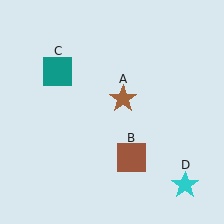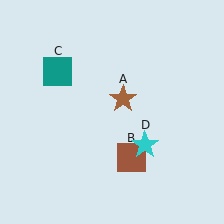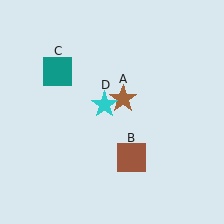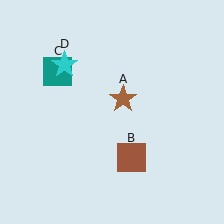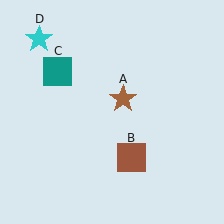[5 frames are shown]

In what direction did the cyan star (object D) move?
The cyan star (object D) moved up and to the left.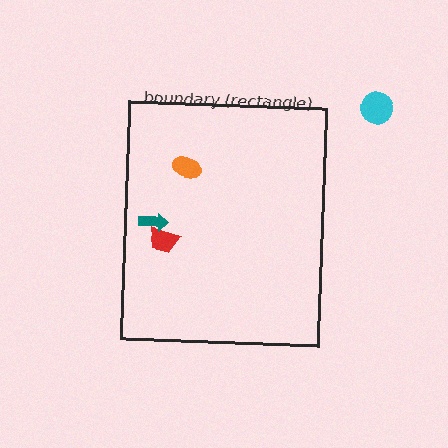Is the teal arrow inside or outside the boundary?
Inside.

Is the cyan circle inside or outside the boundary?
Outside.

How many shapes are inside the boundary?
3 inside, 1 outside.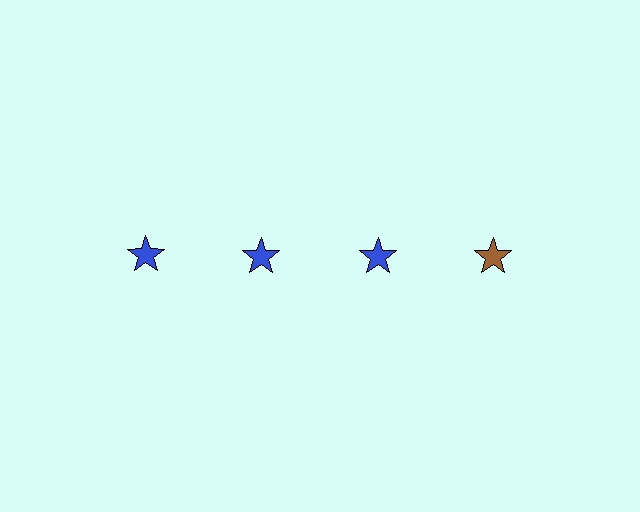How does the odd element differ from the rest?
It has a different color: brown instead of blue.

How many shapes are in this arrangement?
There are 4 shapes arranged in a grid pattern.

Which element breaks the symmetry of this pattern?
The brown star in the top row, second from right column breaks the symmetry. All other shapes are blue stars.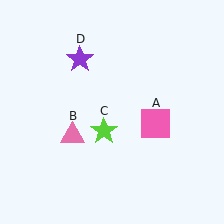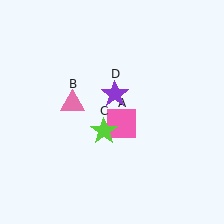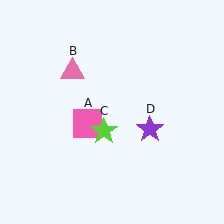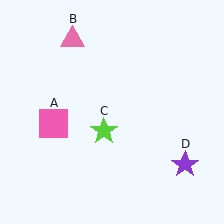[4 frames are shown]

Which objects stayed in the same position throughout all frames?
Lime star (object C) remained stationary.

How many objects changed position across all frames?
3 objects changed position: pink square (object A), pink triangle (object B), purple star (object D).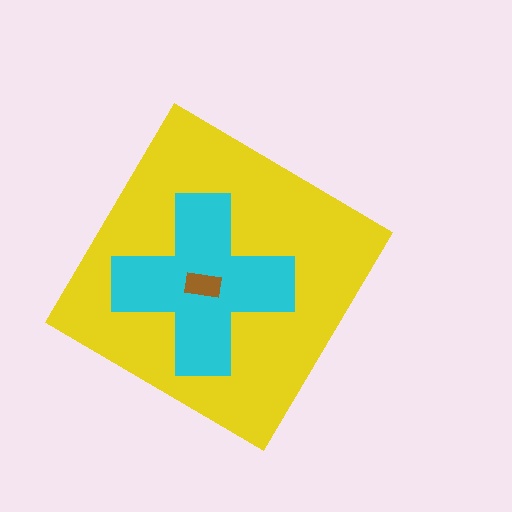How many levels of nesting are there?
3.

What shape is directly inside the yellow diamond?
The cyan cross.